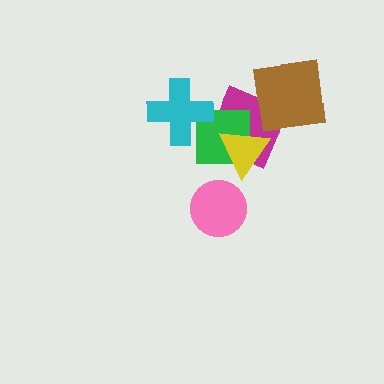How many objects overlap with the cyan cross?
1 object overlaps with the cyan cross.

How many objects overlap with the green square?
3 objects overlap with the green square.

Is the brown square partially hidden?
No, no other shape covers it.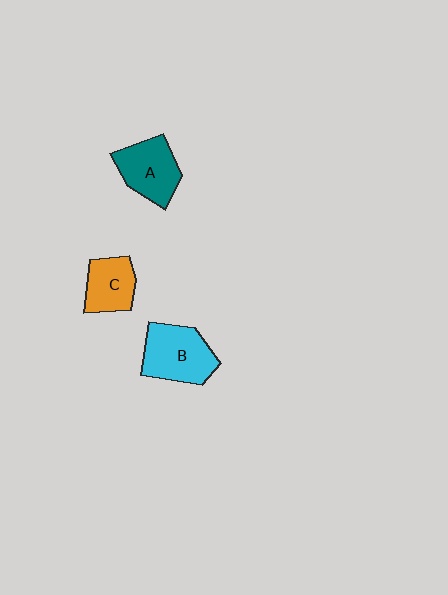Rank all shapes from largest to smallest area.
From largest to smallest: B (cyan), A (teal), C (orange).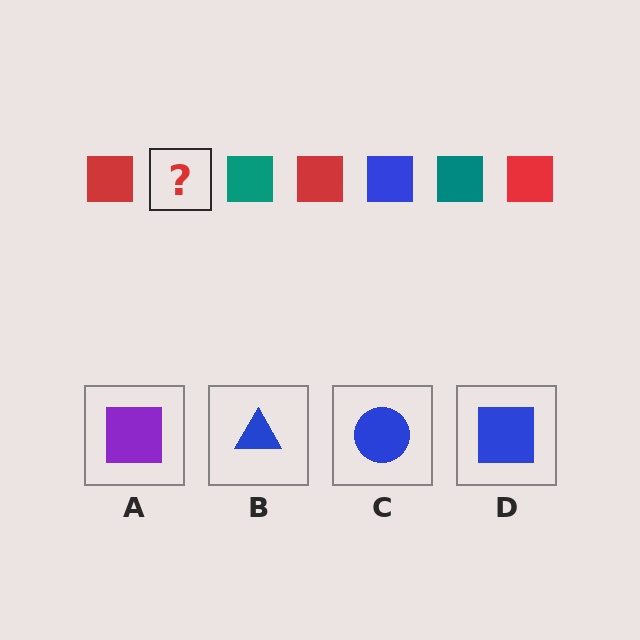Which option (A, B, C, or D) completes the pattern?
D.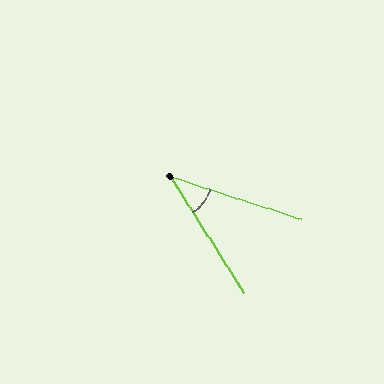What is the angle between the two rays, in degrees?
Approximately 40 degrees.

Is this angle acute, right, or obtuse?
It is acute.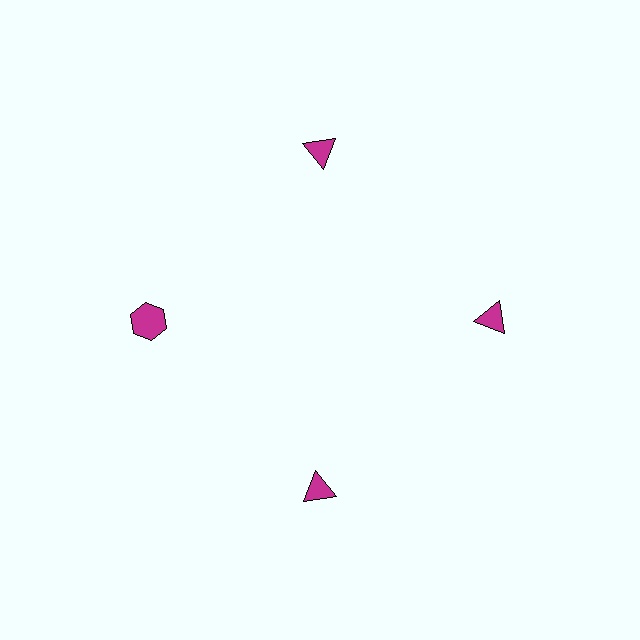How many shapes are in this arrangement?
There are 4 shapes arranged in a ring pattern.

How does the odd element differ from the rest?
It has a different shape: hexagon instead of triangle.